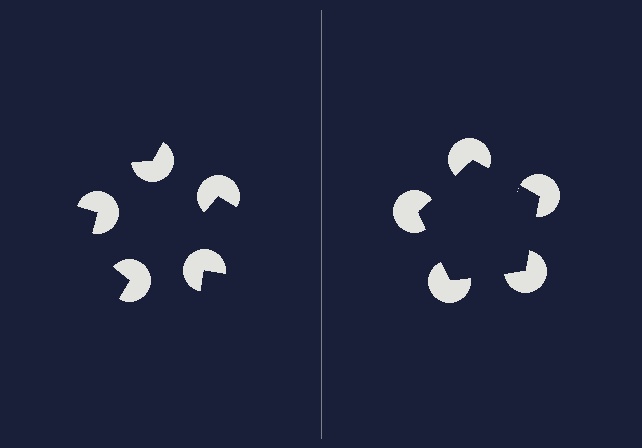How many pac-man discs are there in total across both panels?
10 — 5 on each side.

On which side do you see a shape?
An illusory pentagon appears on the right side. On the left side the wedge cuts are rotated, so no coherent shape forms.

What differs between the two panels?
The pac-man discs are positioned identically on both sides; only the wedge orientations differ. On the right they align to a pentagon; on the left they are misaligned.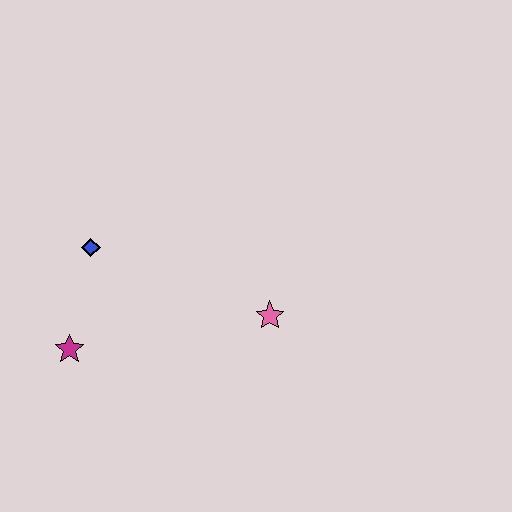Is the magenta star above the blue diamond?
No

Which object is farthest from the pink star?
The magenta star is farthest from the pink star.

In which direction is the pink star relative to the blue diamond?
The pink star is to the right of the blue diamond.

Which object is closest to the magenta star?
The blue diamond is closest to the magenta star.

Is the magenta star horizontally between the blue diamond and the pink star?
No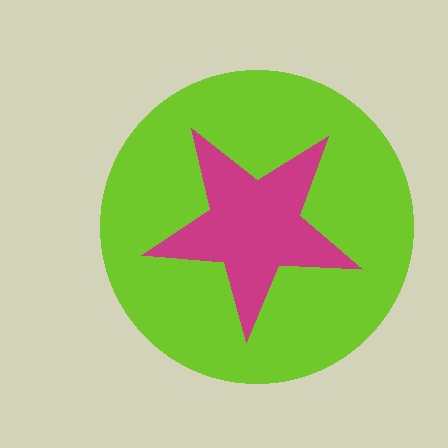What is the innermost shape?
The magenta star.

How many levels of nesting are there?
2.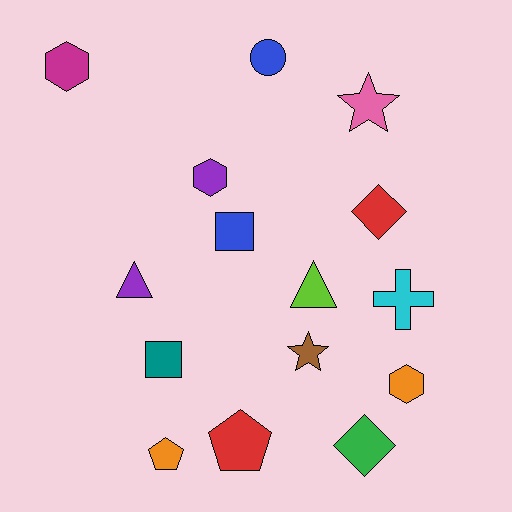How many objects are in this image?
There are 15 objects.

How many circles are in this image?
There is 1 circle.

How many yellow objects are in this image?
There are no yellow objects.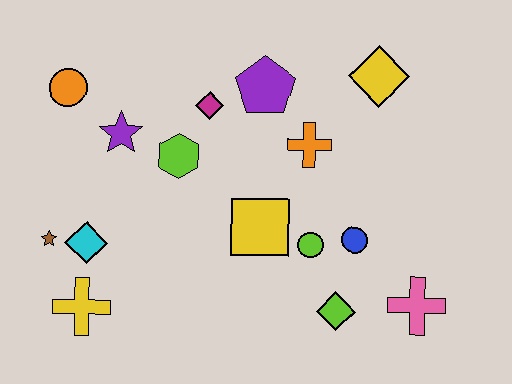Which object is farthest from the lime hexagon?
The pink cross is farthest from the lime hexagon.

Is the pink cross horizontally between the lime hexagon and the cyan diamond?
No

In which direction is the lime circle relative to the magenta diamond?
The lime circle is below the magenta diamond.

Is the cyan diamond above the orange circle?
No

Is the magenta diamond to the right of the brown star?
Yes